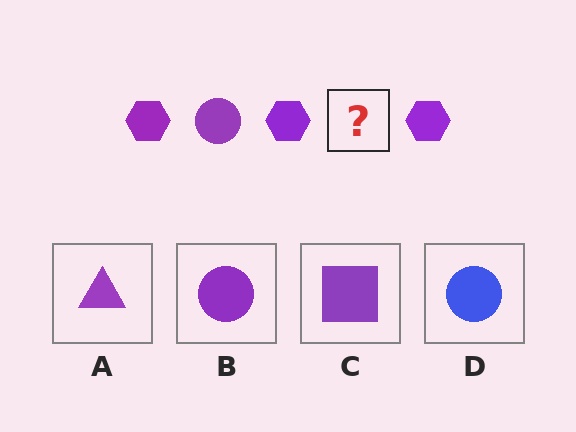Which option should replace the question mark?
Option B.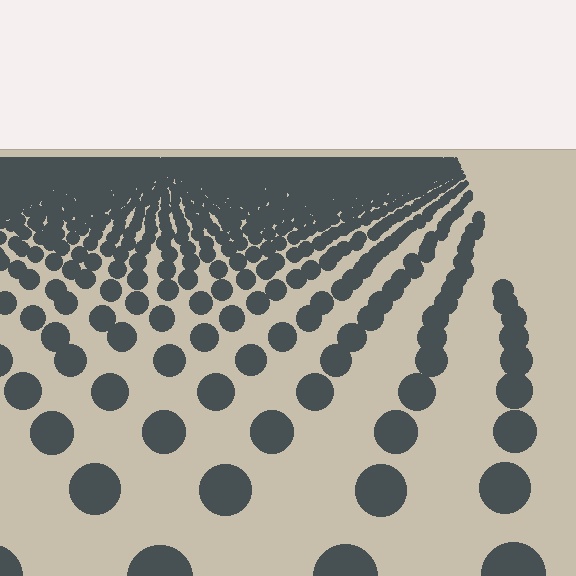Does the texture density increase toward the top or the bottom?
Density increases toward the top.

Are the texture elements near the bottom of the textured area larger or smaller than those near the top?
Larger. Near the bottom, elements are closer to the viewer and appear at a bigger on-screen size.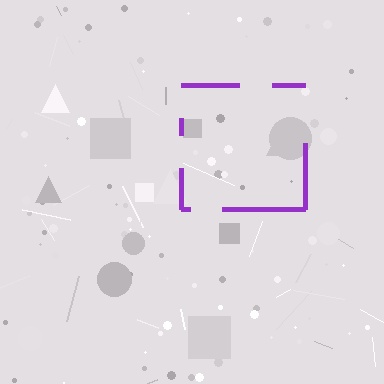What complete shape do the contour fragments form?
The contour fragments form a square.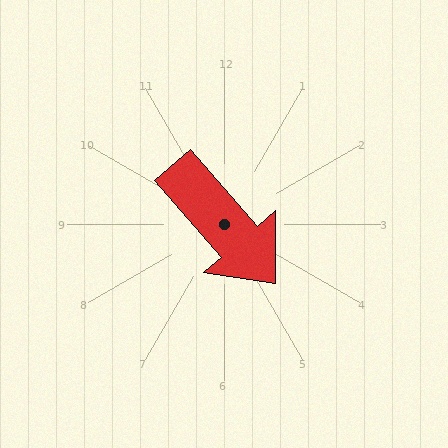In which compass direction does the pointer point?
Southeast.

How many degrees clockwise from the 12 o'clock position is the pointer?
Approximately 139 degrees.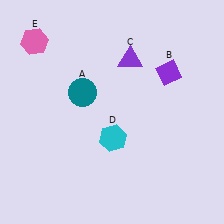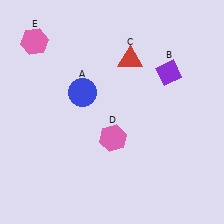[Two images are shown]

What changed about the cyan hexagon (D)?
In Image 1, D is cyan. In Image 2, it changed to pink.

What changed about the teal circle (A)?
In Image 1, A is teal. In Image 2, it changed to blue.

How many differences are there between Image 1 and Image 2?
There are 3 differences between the two images.